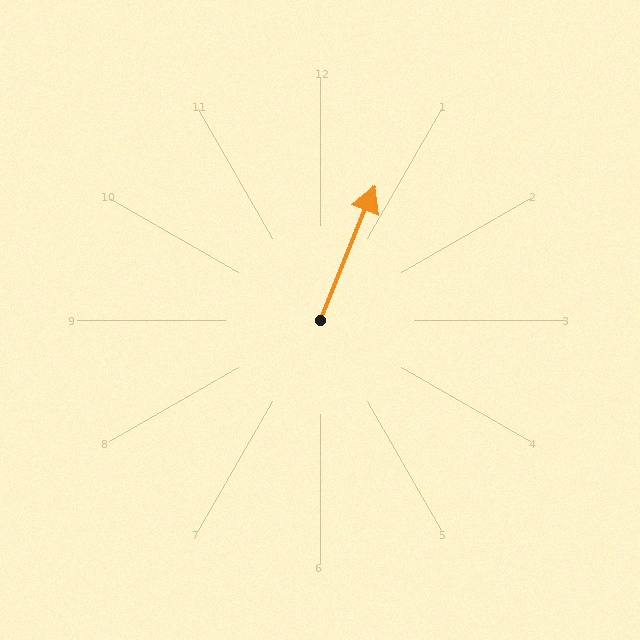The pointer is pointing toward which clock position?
Roughly 1 o'clock.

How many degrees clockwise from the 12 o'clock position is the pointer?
Approximately 22 degrees.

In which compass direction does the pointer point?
North.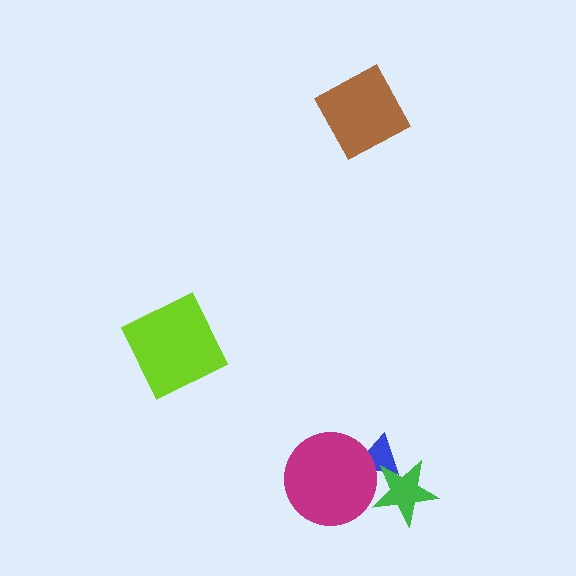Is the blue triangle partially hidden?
Yes, it is partially covered by another shape.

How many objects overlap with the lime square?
0 objects overlap with the lime square.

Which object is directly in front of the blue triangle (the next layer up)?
The green star is directly in front of the blue triangle.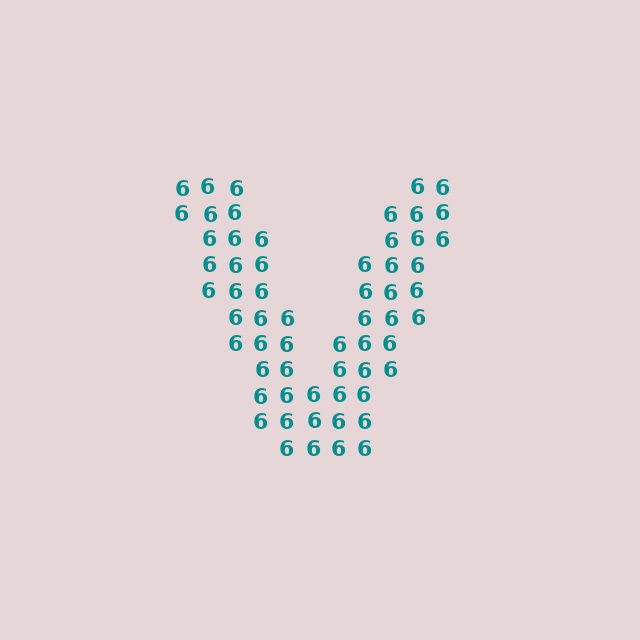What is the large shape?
The large shape is the letter V.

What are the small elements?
The small elements are digit 6's.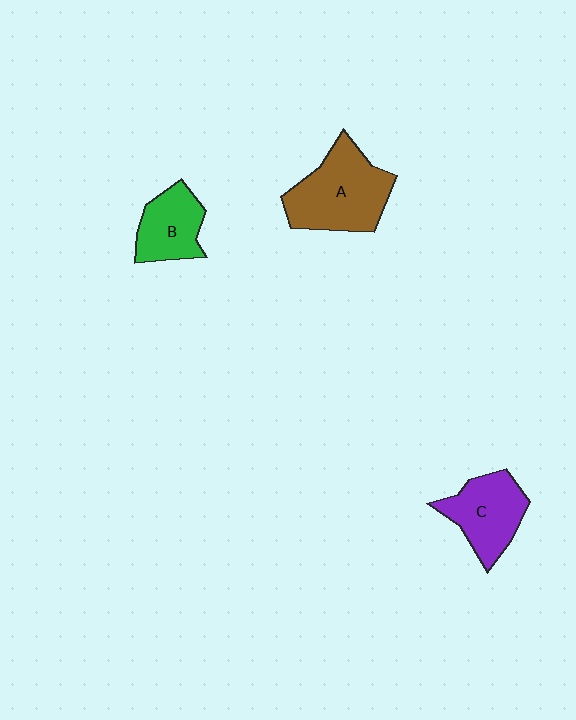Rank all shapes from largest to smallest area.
From largest to smallest: A (brown), C (purple), B (green).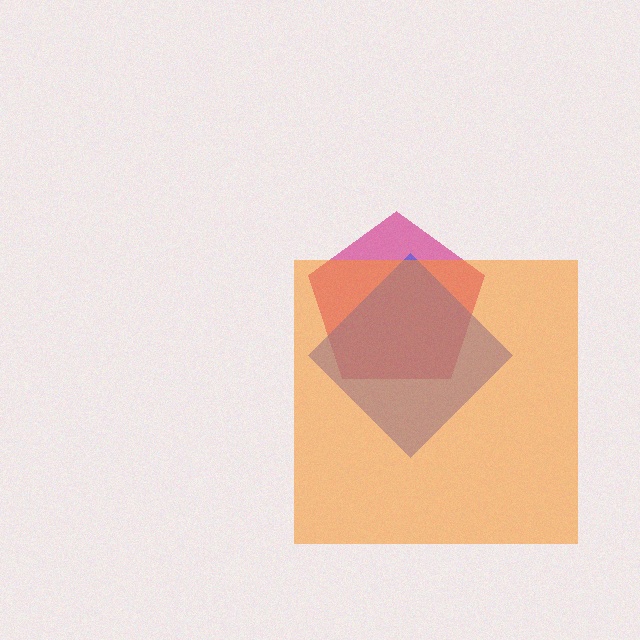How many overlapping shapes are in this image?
There are 3 overlapping shapes in the image.